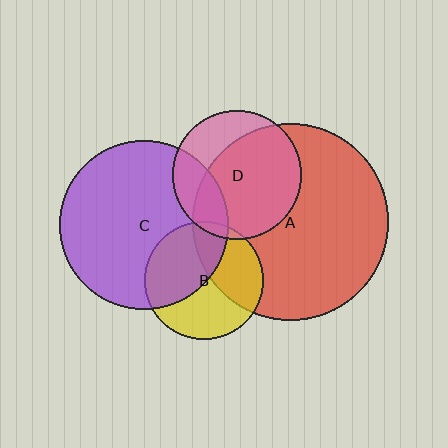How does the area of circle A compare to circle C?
Approximately 1.4 times.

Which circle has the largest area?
Circle A (red).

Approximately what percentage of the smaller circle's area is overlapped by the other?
Approximately 70%.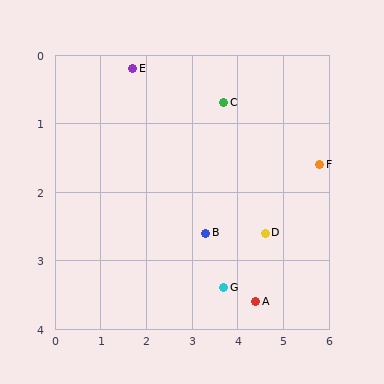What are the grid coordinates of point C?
Point C is at approximately (3.7, 0.7).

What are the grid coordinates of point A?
Point A is at approximately (4.4, 3.6).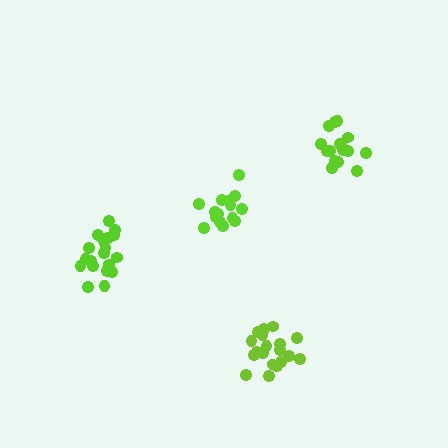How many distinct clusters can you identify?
There are 4 distinct clusters.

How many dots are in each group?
Group 1: 19 dots, Group 2: 15 dots, Group 3: 16 dots, Group 4: 19 dots (69 total).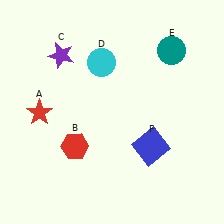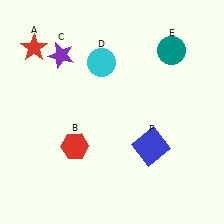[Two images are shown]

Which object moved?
The red star (A) moved up.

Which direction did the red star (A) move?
The red star (A) moved up.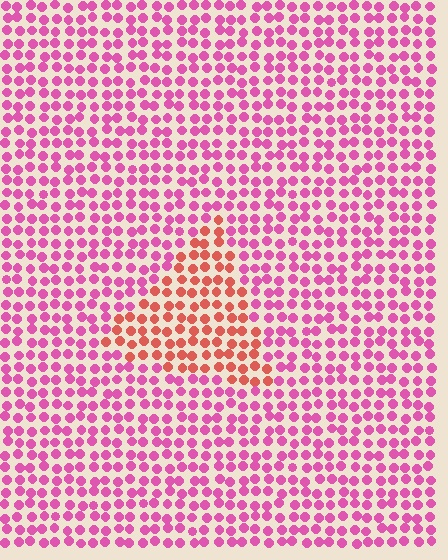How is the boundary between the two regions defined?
The boundary is defined purely by a slight shift in hue (about 42 degrees). Spacing, size, and orientation are identical on both sides.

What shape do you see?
I see a triangle.